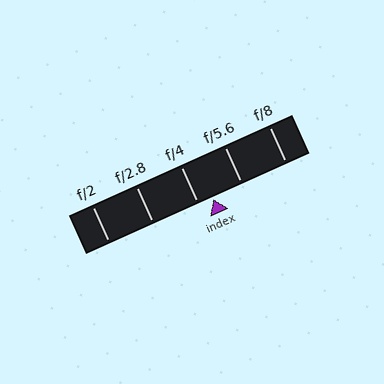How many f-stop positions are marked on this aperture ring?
There are 5 f-stop positions marked.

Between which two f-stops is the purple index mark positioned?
The index mark is between f/4 and f/5.6.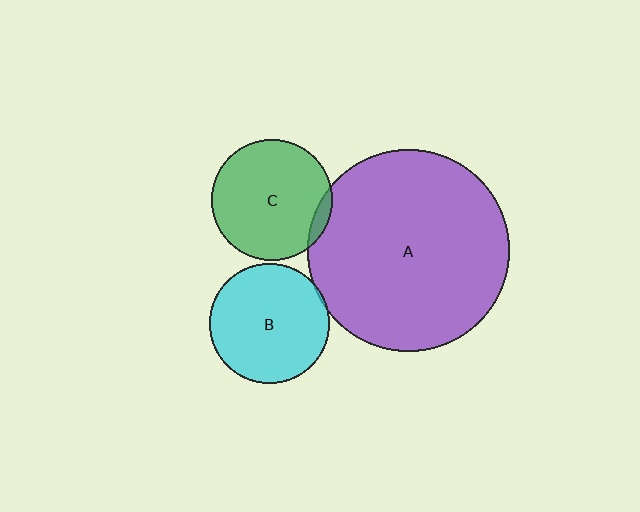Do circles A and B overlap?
Yes.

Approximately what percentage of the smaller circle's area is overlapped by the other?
Approximately 5%.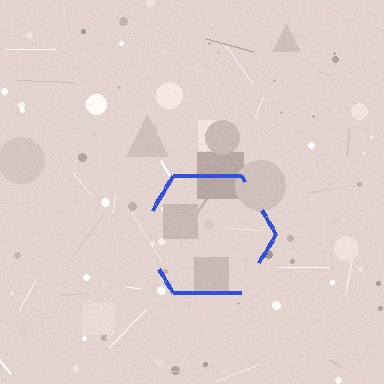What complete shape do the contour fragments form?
The contour fragments form a hexagon.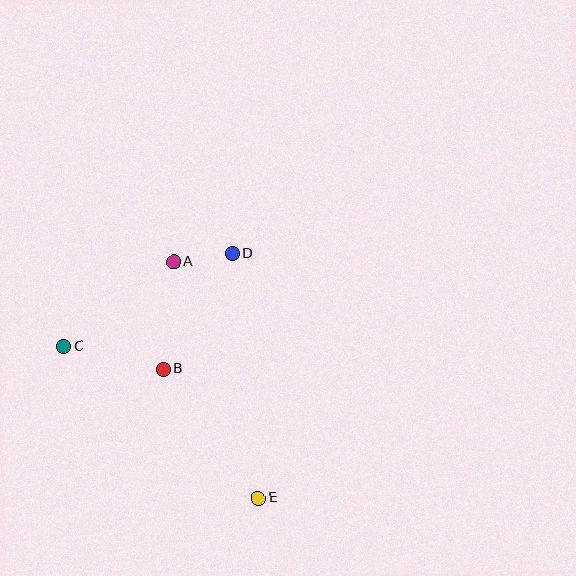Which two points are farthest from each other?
Points A and E are farthest from each other.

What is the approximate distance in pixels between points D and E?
The distance between D and E is approximately 246 pixels.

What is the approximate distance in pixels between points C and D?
The distance between C and D is approximately 192 pixels.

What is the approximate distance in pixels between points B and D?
The distance between B and D is approximately 135 pixels.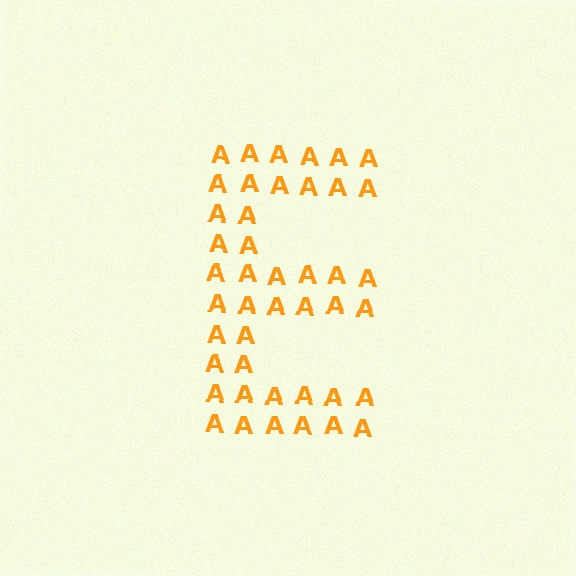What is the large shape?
The large shape is the letter E.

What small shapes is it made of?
It is made of small letter A's.